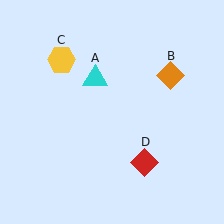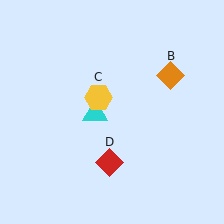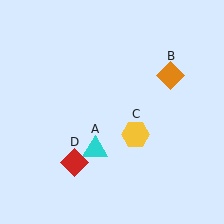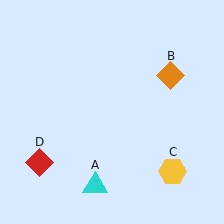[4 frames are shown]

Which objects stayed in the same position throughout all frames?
Orange diamond (object B) remained stationary.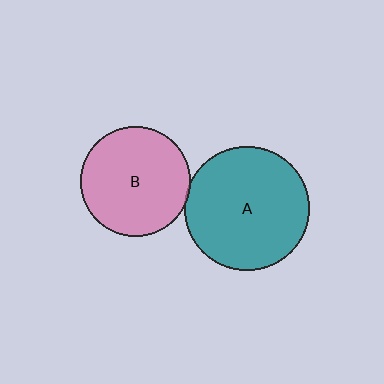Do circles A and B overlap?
Yes.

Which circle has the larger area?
Circle A (teal).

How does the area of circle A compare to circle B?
Approximately 1.3 times.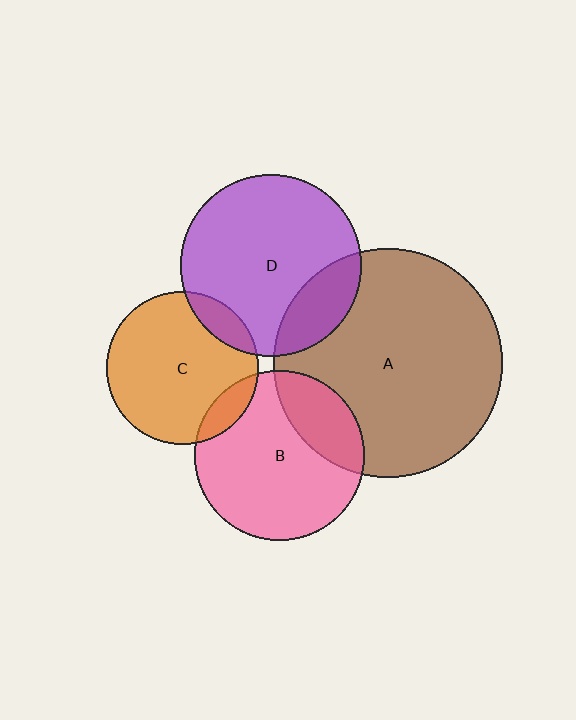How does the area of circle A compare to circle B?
Approximately 1.8 times.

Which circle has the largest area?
Circle A (brown).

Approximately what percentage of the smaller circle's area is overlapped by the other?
Approximately 25%.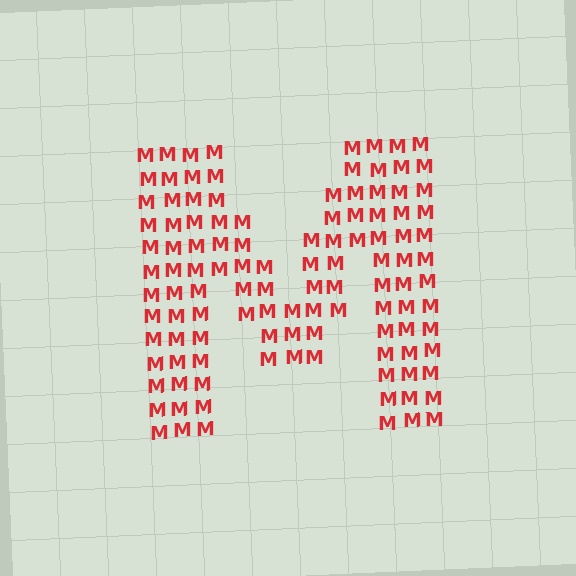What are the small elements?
The small elements are letter M's.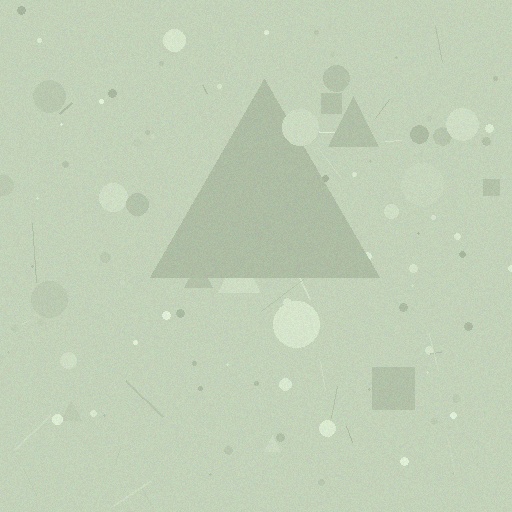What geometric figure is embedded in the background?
A triangle is embedded in the background.